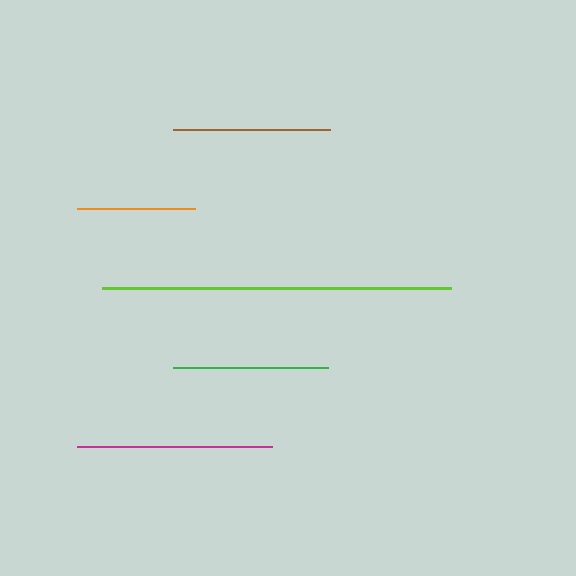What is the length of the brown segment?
The brown segment is approximately 157 pixels long.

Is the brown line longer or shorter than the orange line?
The brown line is longer than the orange line.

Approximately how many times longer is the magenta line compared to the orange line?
The magenta line is approximately 1.6 times the length of the orange line.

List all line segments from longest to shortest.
From longest to shortest: lime, magenta, brown, green, orange.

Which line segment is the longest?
The lime line is the longest at approximately 350 pixels.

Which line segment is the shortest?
The orange line is the shortest at approximately 119 pixels.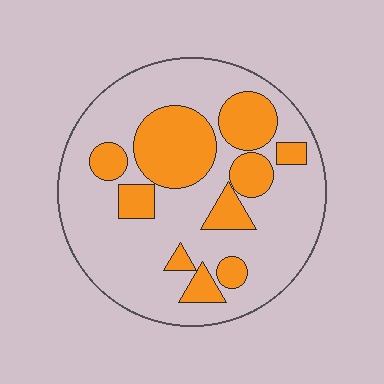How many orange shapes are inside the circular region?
10.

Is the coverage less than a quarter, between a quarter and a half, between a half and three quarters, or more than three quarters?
Between a quarter and a half.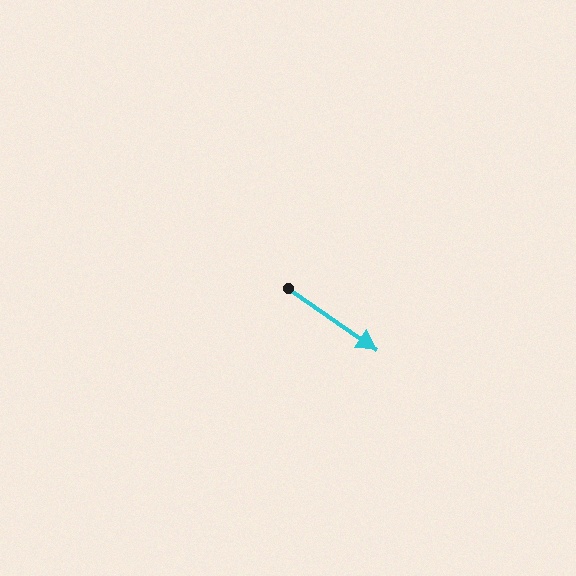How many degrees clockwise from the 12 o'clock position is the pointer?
Approximately 125 degrees.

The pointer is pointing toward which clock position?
Roughly 4 o'clock.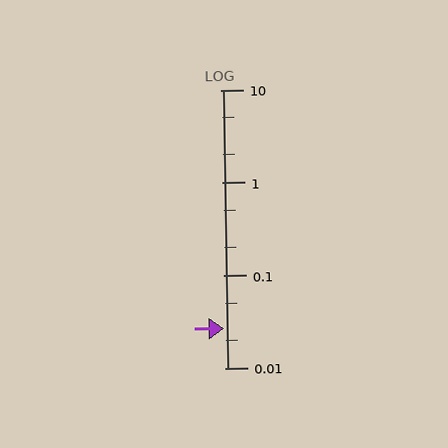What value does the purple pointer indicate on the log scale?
The pointer indicates approximately 0.027.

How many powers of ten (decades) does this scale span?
The scale spans 3 decades, from 0.01 to 10.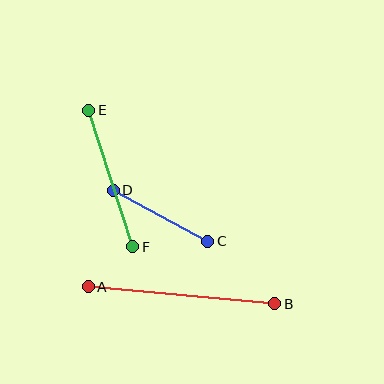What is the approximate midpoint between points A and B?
The midpoint is at approximately (182, 295) pixels.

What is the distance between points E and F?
The distance is approximately 143 pixels.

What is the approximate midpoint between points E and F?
The midpoint is at approximately (111, 179) pixels.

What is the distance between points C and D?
The distance is approximately 108 pixels.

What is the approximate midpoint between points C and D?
The midpoint is at approximately (160, 216) pixels.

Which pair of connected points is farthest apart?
Points A and B are farthest apart.